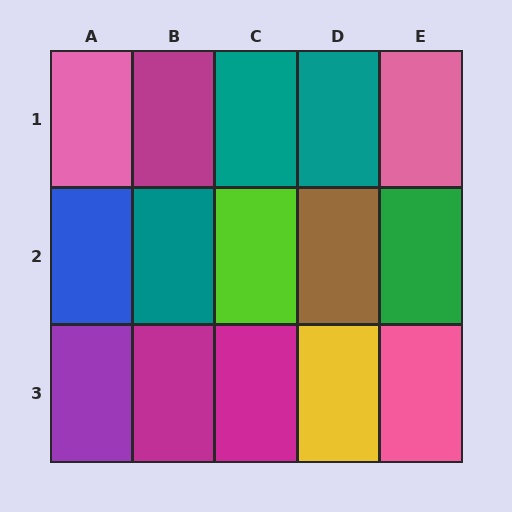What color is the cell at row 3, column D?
Yellow.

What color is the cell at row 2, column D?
Brown.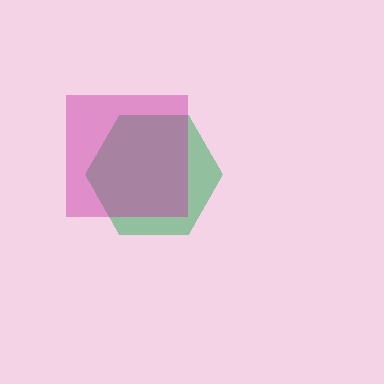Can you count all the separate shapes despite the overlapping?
Yes, there are 2 separate shapes.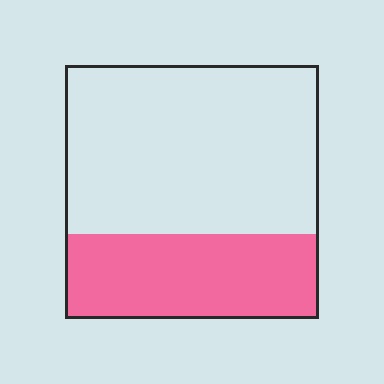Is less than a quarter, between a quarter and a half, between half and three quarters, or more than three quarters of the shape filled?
Between a quarter and a half.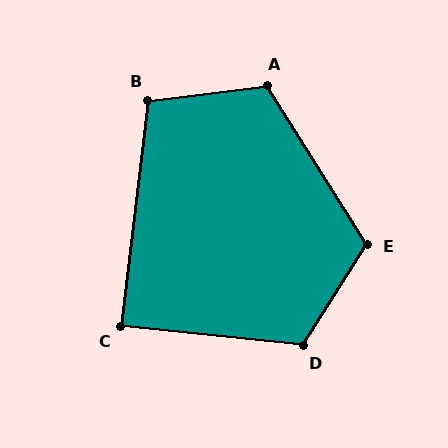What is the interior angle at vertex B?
Approximately 104 degrees (obtuse).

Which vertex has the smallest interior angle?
C, at approximately 89 degrees.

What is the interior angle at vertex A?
Approximately 115 degrees (obtuse).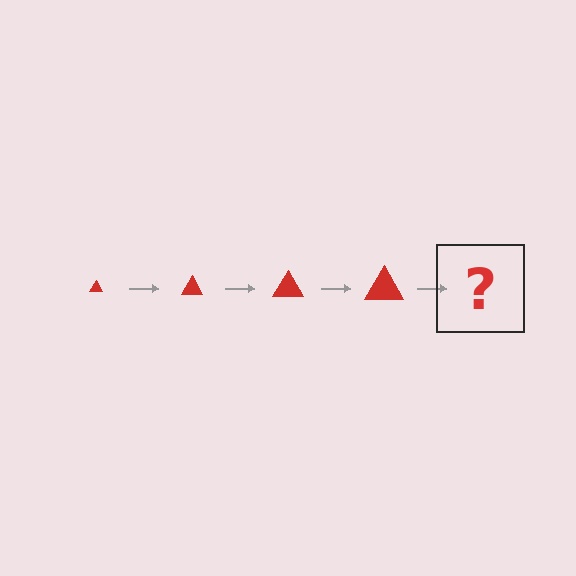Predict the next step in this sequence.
The next step is a red triangle, larger than the previous one.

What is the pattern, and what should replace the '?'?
The pattern is that the triangle gets progressively larger each step. The '?' should be a red triangle, larger than the previous one.